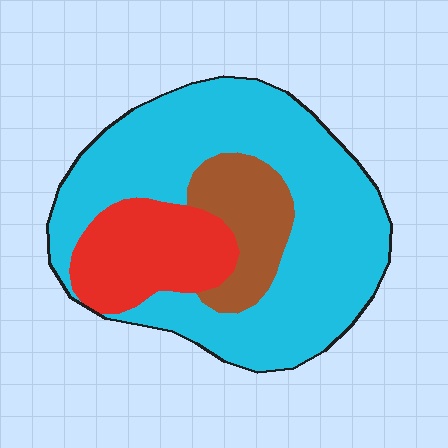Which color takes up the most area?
Cyan, at roughly 65%.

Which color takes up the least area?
Brown, at roughly 15%.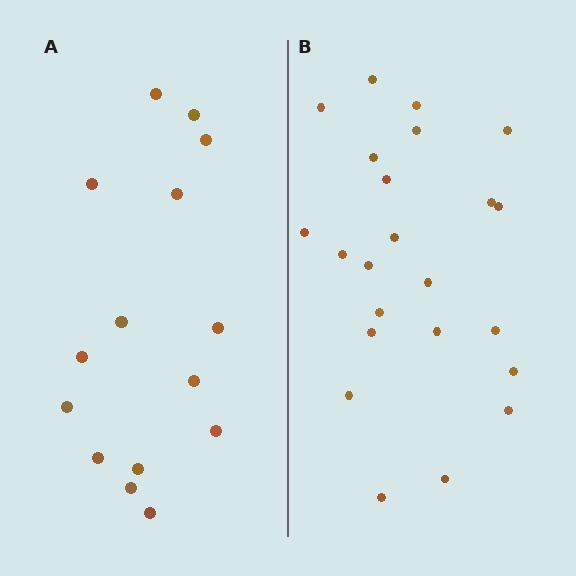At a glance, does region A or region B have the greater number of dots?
Region B (the right region) has more dots.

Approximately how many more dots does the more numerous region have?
Region B has roughly 8 or so more dots than region A.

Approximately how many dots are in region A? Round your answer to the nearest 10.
About 20 dots. (The exact count is 15, which rounds to 20.)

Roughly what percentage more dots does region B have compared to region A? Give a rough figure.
About 55% more.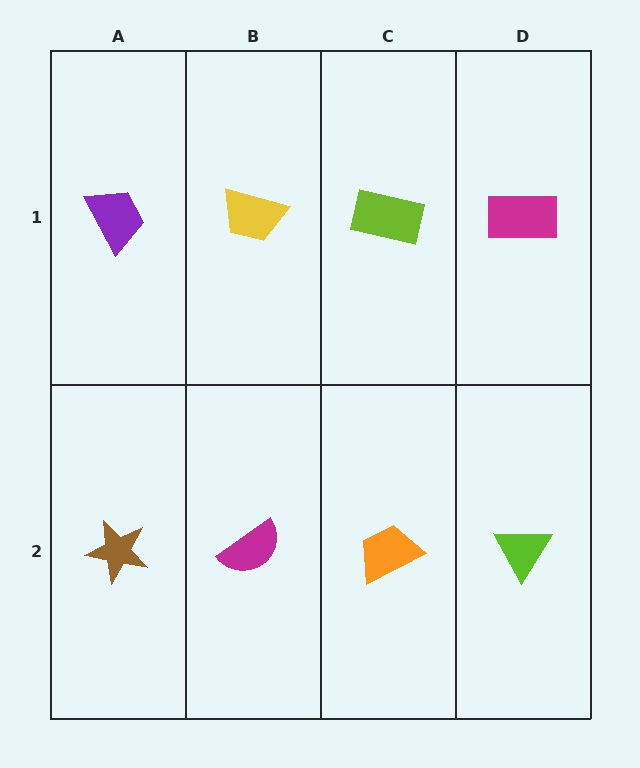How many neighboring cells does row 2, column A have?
2.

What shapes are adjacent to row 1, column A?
A brown star (row 2, column A), a yellow trapezoid (row 1, column B).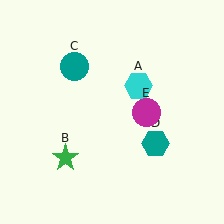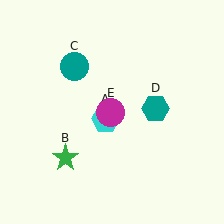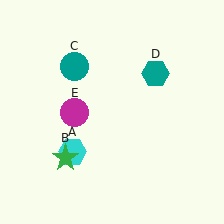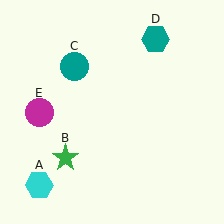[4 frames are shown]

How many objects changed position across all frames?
3 objects changed position: cyan hexagon (object A), teal hexagon (object D), magenta circle (object E).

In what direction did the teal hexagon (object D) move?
The teal hexagon (object D) moved up.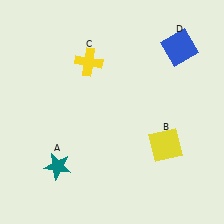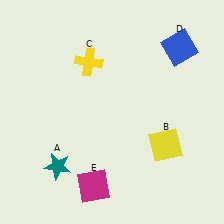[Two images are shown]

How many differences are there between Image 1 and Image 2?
There is 1 difference between the two images.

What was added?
A magenta square (E) was added in Image 2.